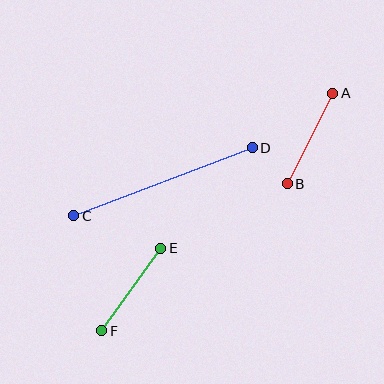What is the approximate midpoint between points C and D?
The midpoint is at approximately (163, 182) pixels.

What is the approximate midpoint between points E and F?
The midpoint is at approximately (131, 290) pixels.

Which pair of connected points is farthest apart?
Points C and D are farthest apart.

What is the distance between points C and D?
The distance is approximately 191 pixels.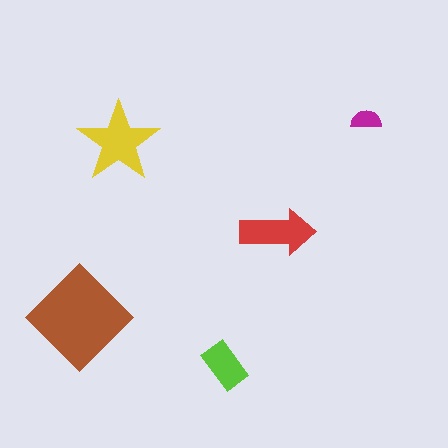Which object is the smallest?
The magenta semicircle.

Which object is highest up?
The magenta semicircle is topmost.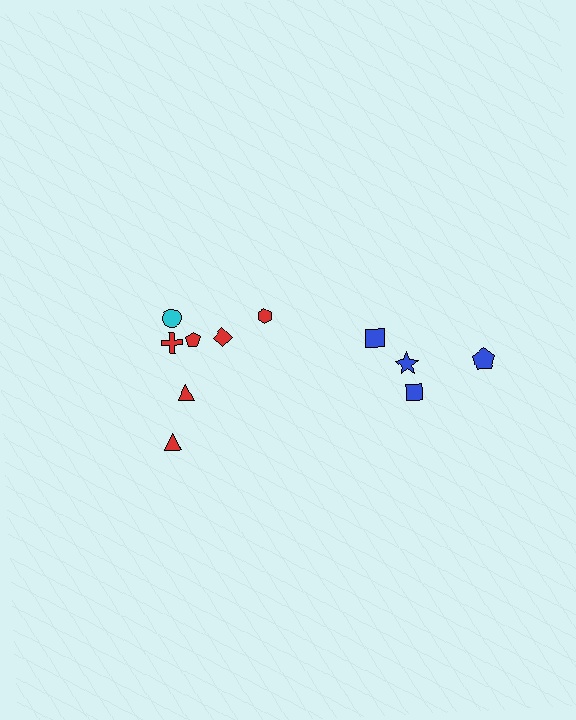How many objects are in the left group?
There are 7 objects.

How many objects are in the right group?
There are 4 objects.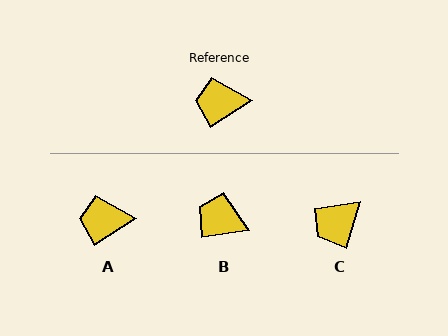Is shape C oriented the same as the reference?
No, it is off by about 40 degrees.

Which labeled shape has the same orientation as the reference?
A.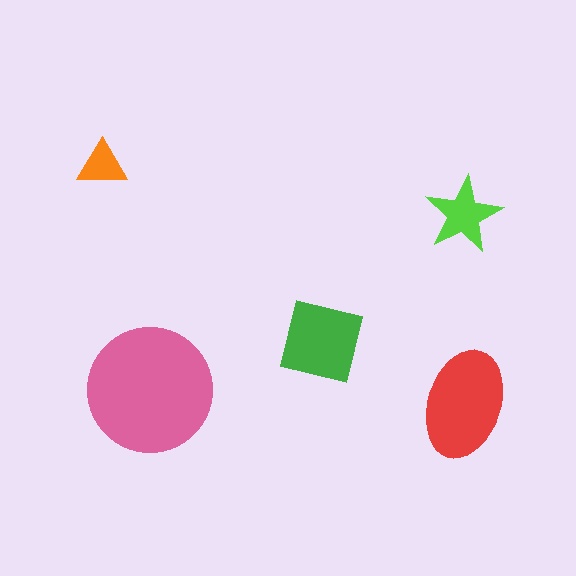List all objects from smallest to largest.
The orange triangle, the lime star, the green square, the red ellipse, the pink circle.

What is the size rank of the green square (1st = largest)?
3rd.